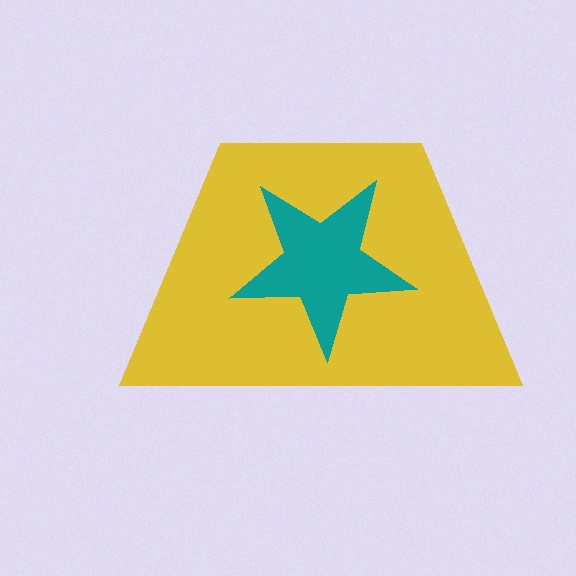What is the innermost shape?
The teal star.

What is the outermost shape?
The yellow trapezoid.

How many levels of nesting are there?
2.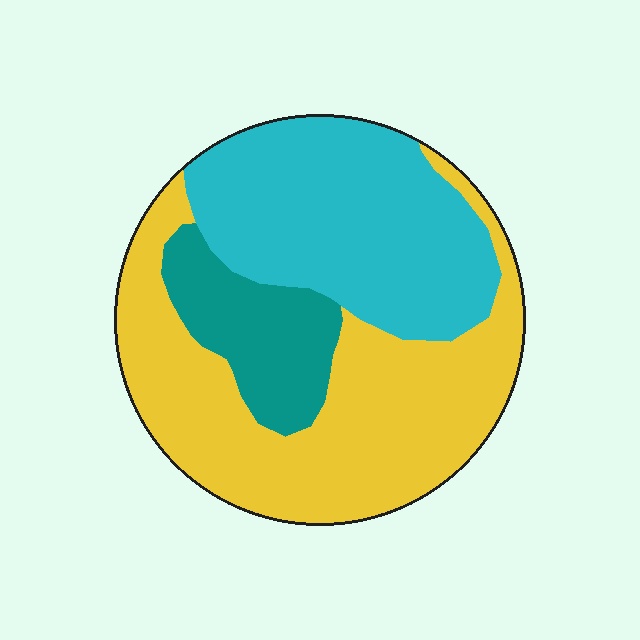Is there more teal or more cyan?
Cyan.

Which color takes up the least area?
Teal, at roughly 15%.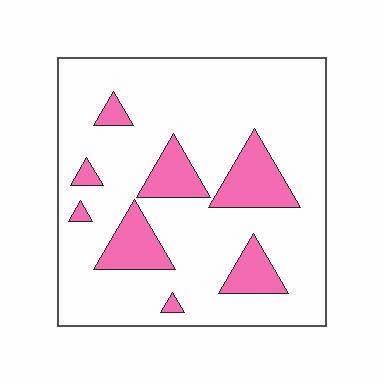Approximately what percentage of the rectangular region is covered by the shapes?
Approximately 20%.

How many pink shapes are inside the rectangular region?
8.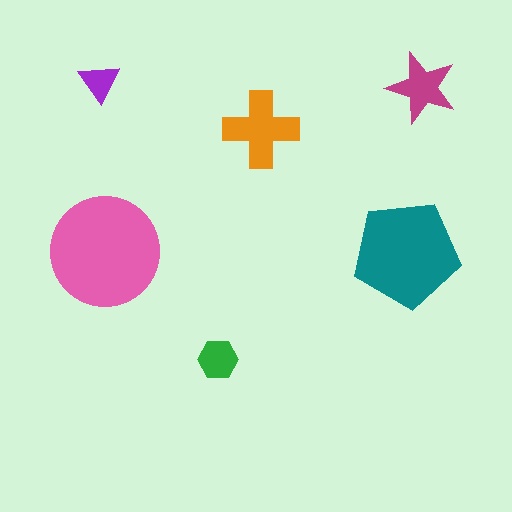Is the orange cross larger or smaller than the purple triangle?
Larger.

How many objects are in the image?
There are 6 objects in the image.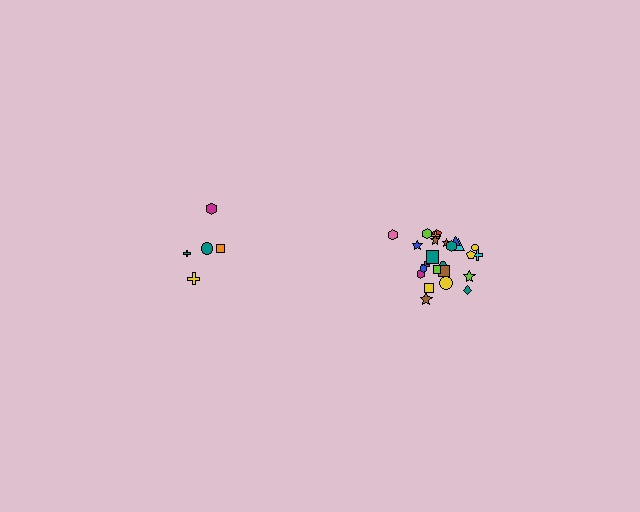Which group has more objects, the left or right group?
The right group.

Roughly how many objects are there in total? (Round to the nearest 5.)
Roughly 30 objects in total.